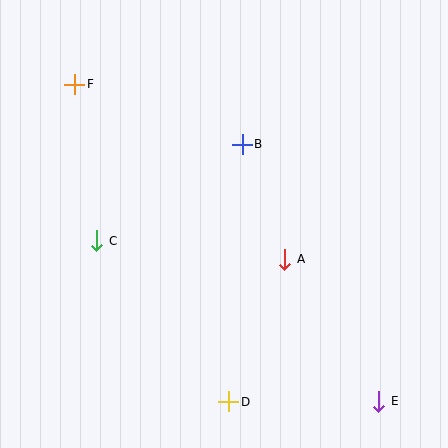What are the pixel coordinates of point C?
Point C is at (97, 241).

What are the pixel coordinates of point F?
Point F is at (75, 84).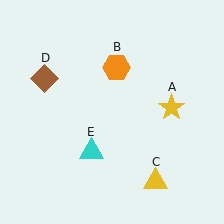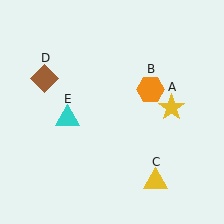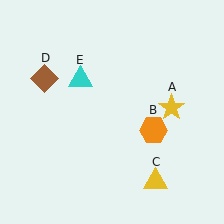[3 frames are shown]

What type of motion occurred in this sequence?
The orange hexagon (object B), cyan triangle (object E) rotated clockwise around the center of the scene.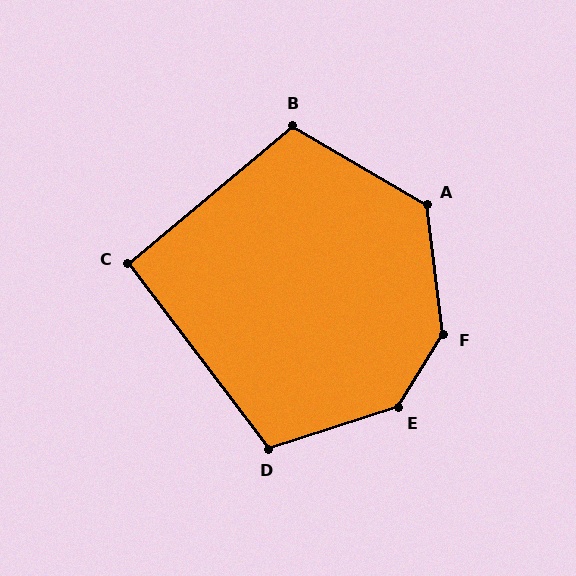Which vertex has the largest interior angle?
F, at approximately 141 degrees.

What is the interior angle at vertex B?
Approximately 110 degrees (obtuse).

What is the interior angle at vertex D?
Approximately 109 degrees (obtuse).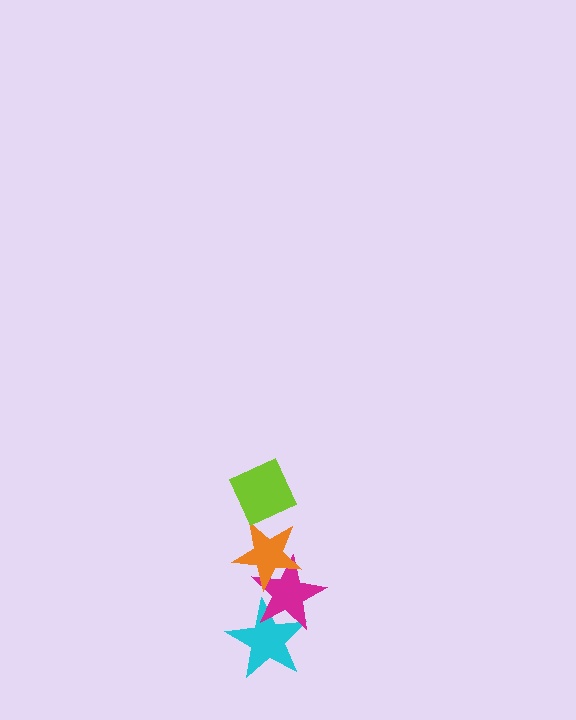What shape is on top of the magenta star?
The orange star is on top of the magenta star.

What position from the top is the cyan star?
The cyan star is 4th from the top.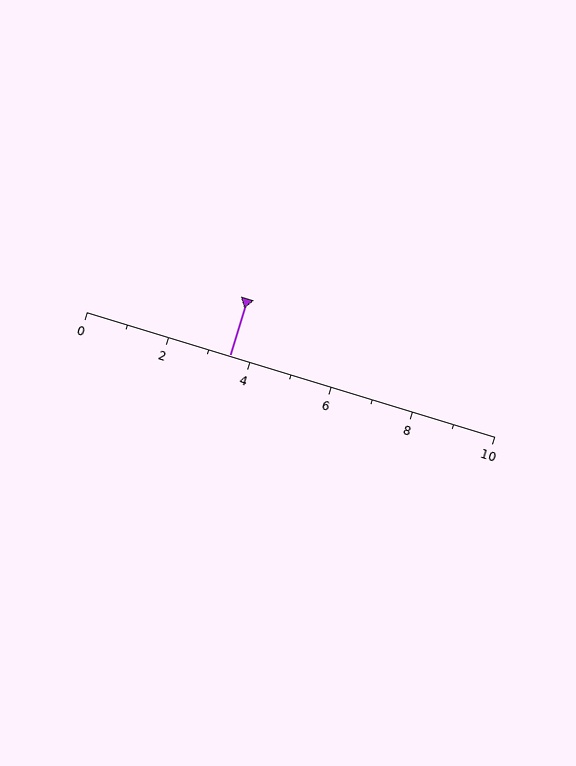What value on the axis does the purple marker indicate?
The marker indicates approximately 3.5.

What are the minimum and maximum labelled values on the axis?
The axis runs from 0 to 10.